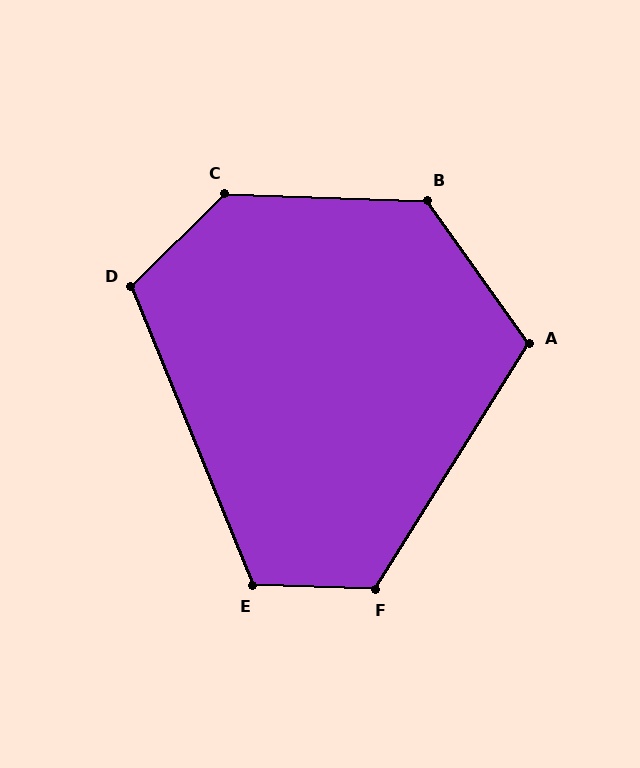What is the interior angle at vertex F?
Approximately 120 degrees (obtuse).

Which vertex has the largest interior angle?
C, at approximately 133 degrees.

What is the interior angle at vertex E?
Approximately 114 degrees (obtuse).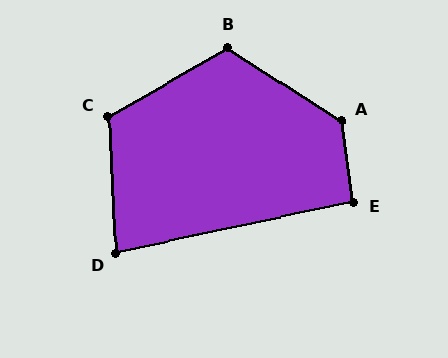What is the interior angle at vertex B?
Approximately 117 degrees (obtuse).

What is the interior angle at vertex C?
Approximately 117 degrees (obtuse).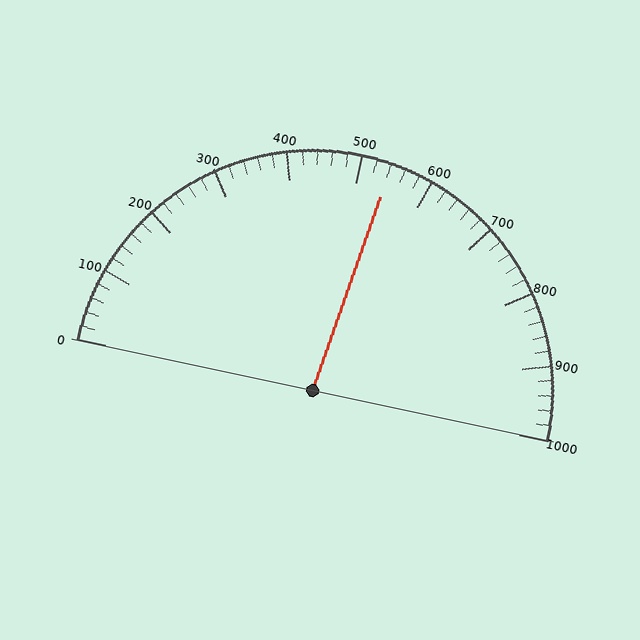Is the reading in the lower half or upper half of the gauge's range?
The reading is in the upper half of the range (0 to 1000).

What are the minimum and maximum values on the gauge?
The gauge ranges from 0 to 1000.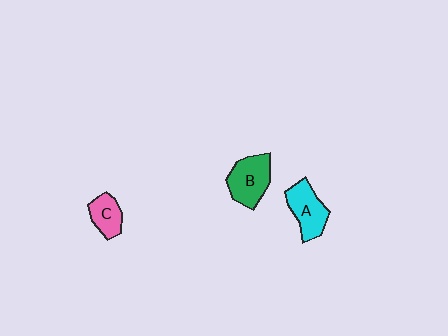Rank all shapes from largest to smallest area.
From largest to smallest: B (green), A (cyan), C (pink).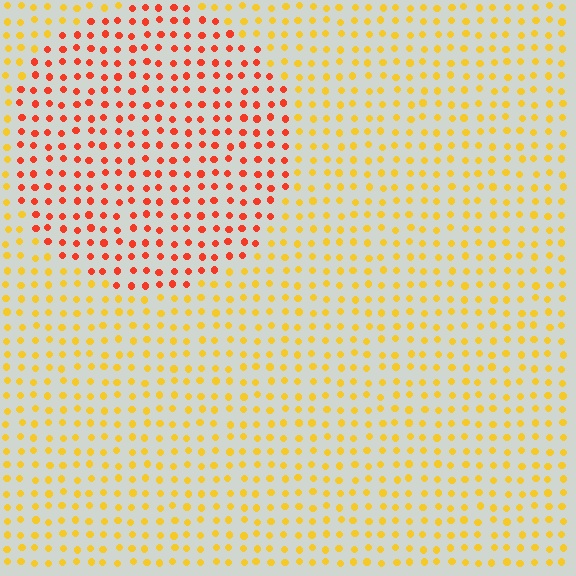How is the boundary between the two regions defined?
The boundary is defined purely by a slight shift in hue (about 42 degrees). Spacing, size, and orientation are identical on both sides.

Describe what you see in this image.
The image is filled with small yellow elements in a uniform arrangement. A circle-shaped region is visible where the elements are tinted to a slightly different hue, forming a subtle color boundary.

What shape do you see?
I see a circle.